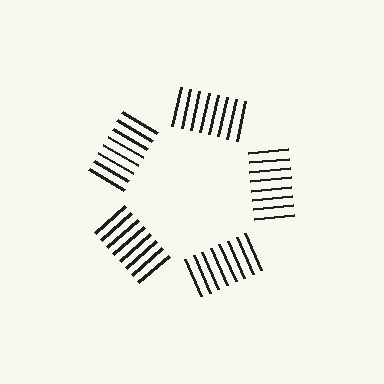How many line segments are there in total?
40 — 8 along each of the 5 edges.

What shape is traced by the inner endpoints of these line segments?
An illusory pentagon — the line segments terminate on its edges but no continuous stroke is drawn.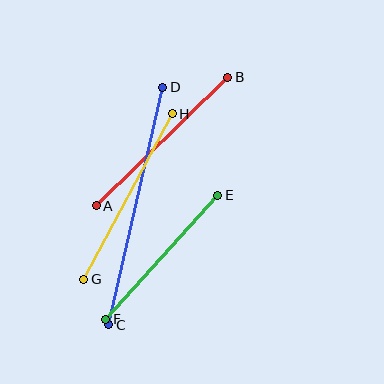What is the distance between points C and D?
The distance is approximately 244 pixels.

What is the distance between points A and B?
The distance is approximately 184 pixels.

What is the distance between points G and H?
The distance is approximately 188 pixels.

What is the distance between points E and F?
The distance is approximately 167 pixels.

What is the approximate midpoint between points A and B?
The midpoint is at approximately (162, 141) pixels.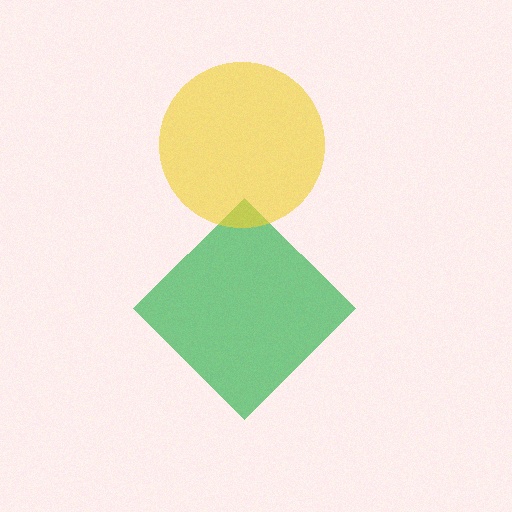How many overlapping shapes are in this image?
There are 2 overlapping shapes in the image.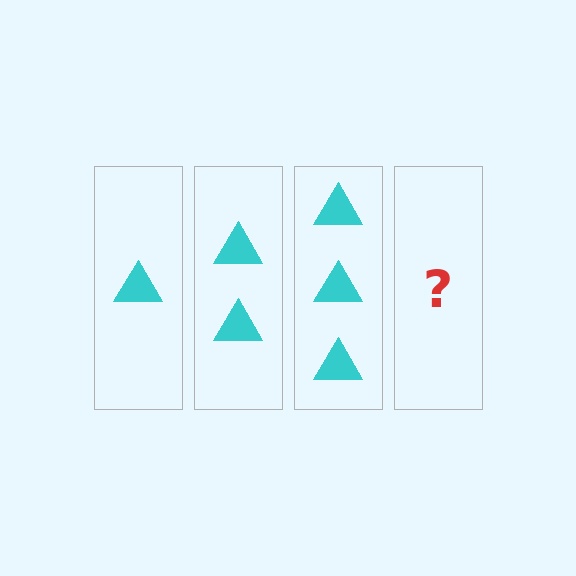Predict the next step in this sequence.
The next step is 4 triangles.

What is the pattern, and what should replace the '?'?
The pattern is that each step adds one more triangle. The '?' should be 4 triangles.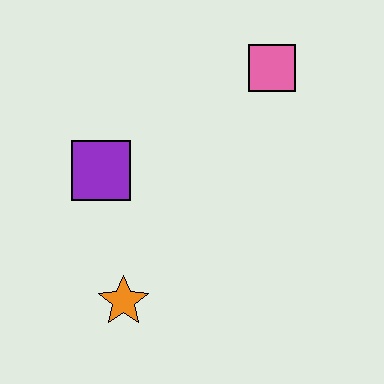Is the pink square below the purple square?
No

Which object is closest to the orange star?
The purple square is closest to the orange star.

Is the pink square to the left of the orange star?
No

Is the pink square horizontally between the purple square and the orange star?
No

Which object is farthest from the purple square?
The pink square is farthest from the purple square.